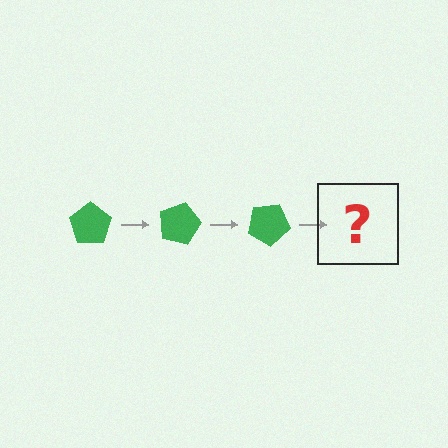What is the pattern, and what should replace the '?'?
The pattern is that the pentagon rotates 15 degrees each step. The '?' should be a green pentagon rotated 45 degrees.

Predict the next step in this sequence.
The next step is a green pentagon rotated 45 degrees.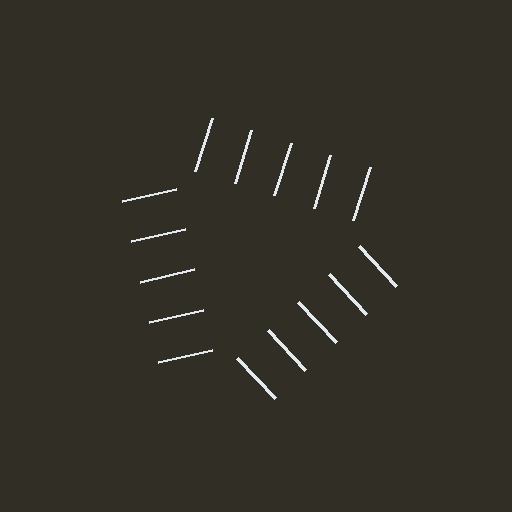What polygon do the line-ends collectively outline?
An illusory triangle — the line segments terminate on its edges but no continuous stroke is drawn.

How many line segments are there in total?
15 — 5 along each of the 3 edges.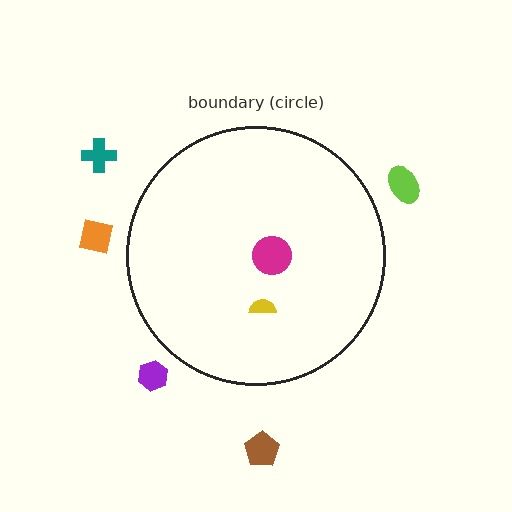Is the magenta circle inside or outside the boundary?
Inside.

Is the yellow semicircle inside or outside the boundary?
Inside.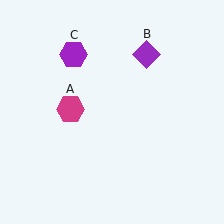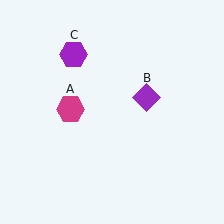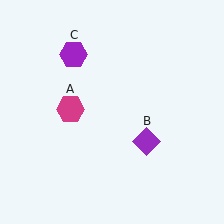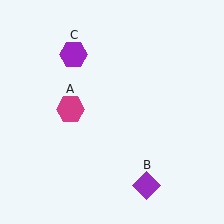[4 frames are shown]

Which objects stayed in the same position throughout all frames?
Magenta hexagon (object A) and purple hexagon (object C) remained stationary.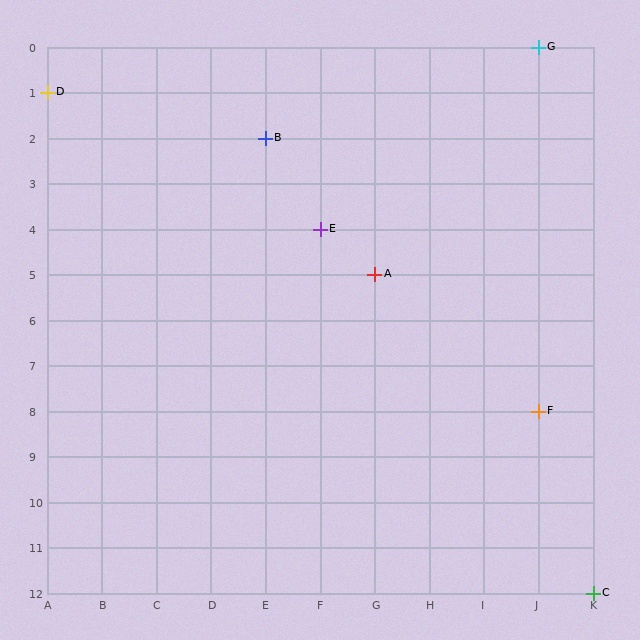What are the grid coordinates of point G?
Point G is at grid coordinates (J, 0).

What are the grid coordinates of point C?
Point C is at grid coordinates (K, 12).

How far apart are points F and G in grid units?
Points F and G are 8 rows apart.